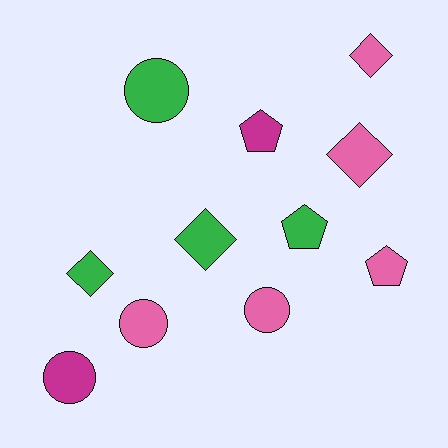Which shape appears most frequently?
Circle, with 4 objects.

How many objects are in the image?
There are 11 objects.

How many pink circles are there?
There are 2 pink circles.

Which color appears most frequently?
Pink, with 5 objects.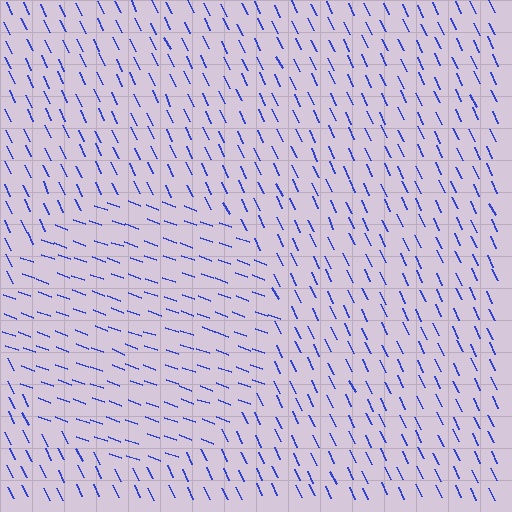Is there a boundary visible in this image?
Yes, there is a texture boundary formed by a change in line orientation.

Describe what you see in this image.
The image is filled with small blue line segments. A circle region in the image has lines oriented differently from the surrounding lines, creating a visible texture boundary.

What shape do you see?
I see a circle.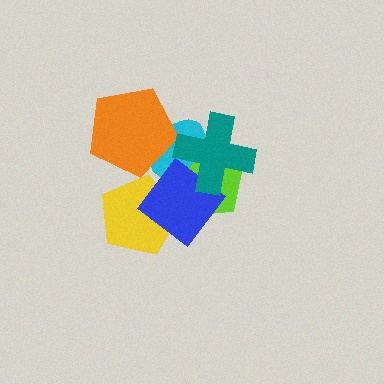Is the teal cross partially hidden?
No, no other shape covers it.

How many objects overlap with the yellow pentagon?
2 objects overlap with the yellow pentagon.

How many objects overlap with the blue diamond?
4 objects overlap with the blue diamond.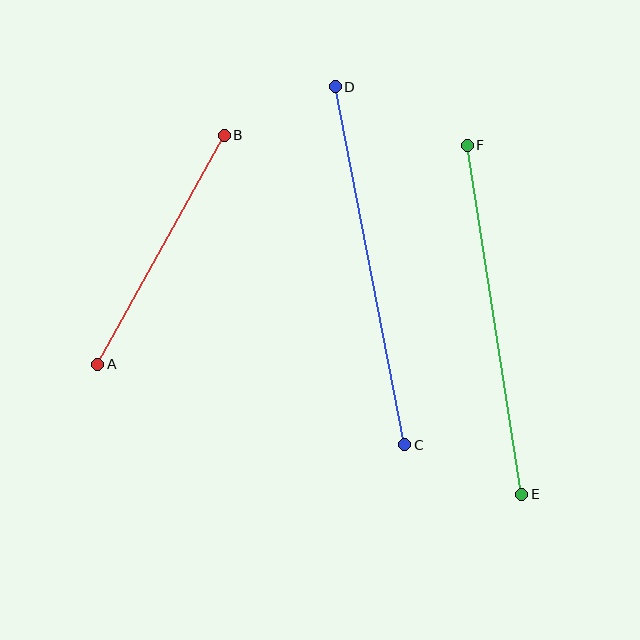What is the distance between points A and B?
The distance is approximately 262 pixels.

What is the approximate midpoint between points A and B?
The midpoint is at approximately (161, 250) pixels.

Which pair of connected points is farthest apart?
Points C and D are farthest apart.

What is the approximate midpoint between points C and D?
The midpoint is at approximately (370, 266) pixels.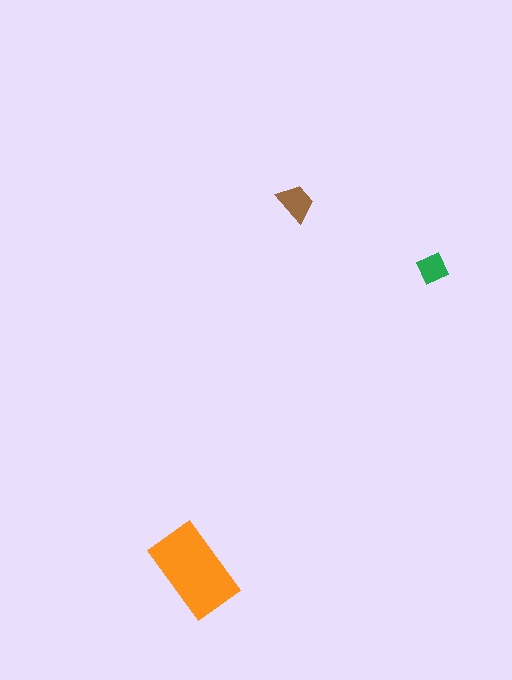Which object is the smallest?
The green diamond.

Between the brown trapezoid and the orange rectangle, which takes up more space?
The orange rectangle.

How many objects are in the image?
There are 3 objects in the image.